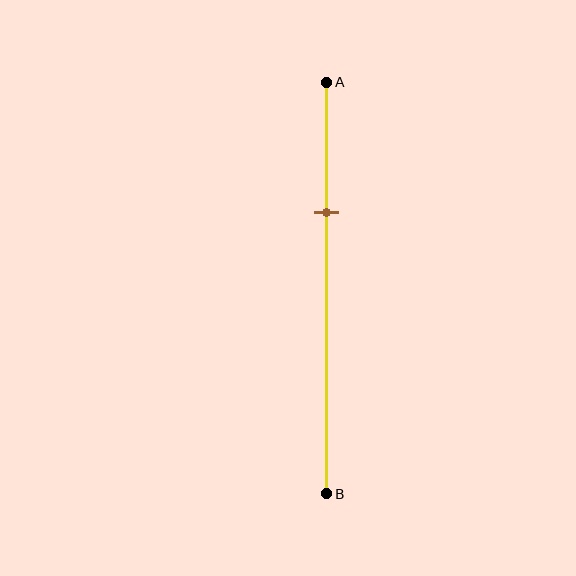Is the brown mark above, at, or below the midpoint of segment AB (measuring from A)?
The brown mark is above the midpoint of segment AB.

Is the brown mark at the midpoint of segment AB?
No, the mark is at about 30% from A, not at the 50% midpoint.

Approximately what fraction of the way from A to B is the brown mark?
The brown mark is approximately 30% of the way from A to B.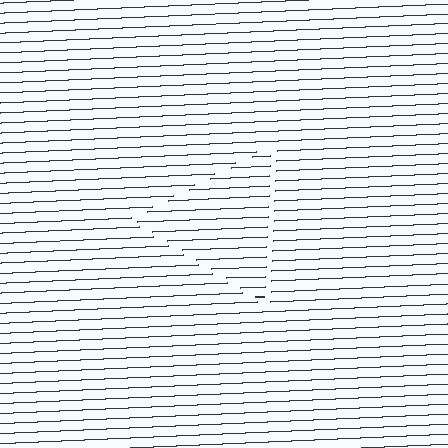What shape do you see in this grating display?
An illusory triangle. The interior of the shape contains the same grating, shifted by half a period — the contour is defined by the phase discontinuity where line-ends from the inner and outer gratings abut.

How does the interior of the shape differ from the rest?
The interior of the shape contains the same grating, shifted by half a period — the contour is defined by the phase discontinuity where line-ends from the inner and outer gratings abut.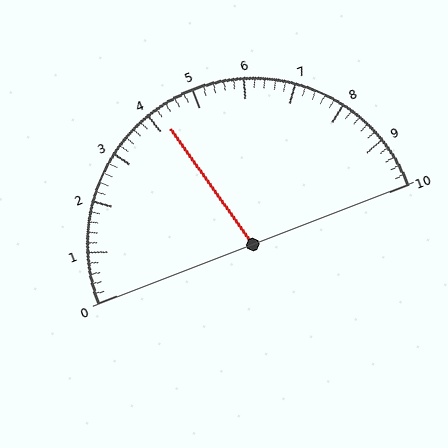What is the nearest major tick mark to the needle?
The nearest major tick mark is 4.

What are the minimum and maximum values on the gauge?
The gauge ranges from 0 to 10.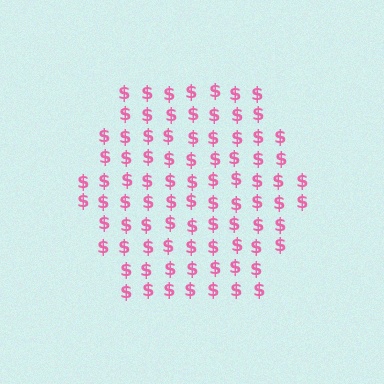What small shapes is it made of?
It is made of small dollar signs.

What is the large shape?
The large shape is a hexagon.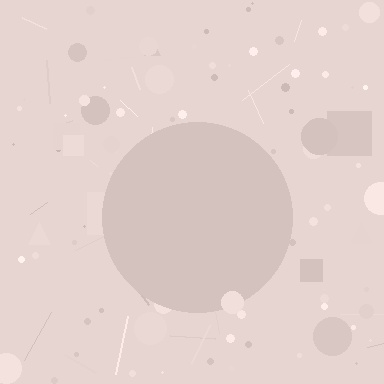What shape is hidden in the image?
A circle is hidden in the image.